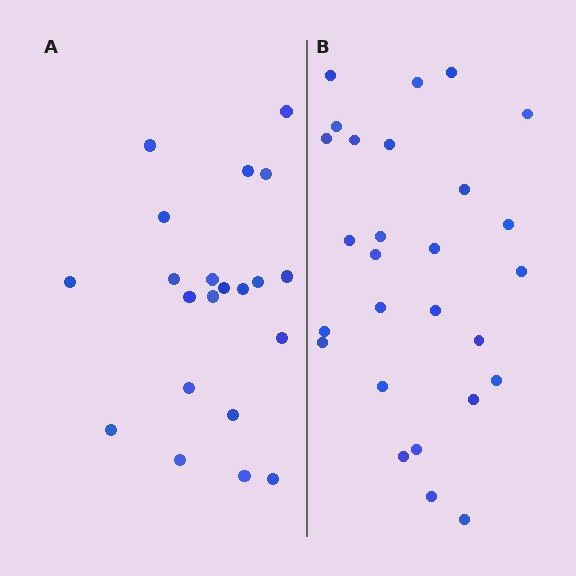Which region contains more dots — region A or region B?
Region B (the right region) has more dots.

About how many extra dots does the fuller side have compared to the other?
Region B has about 6 more dots than region A.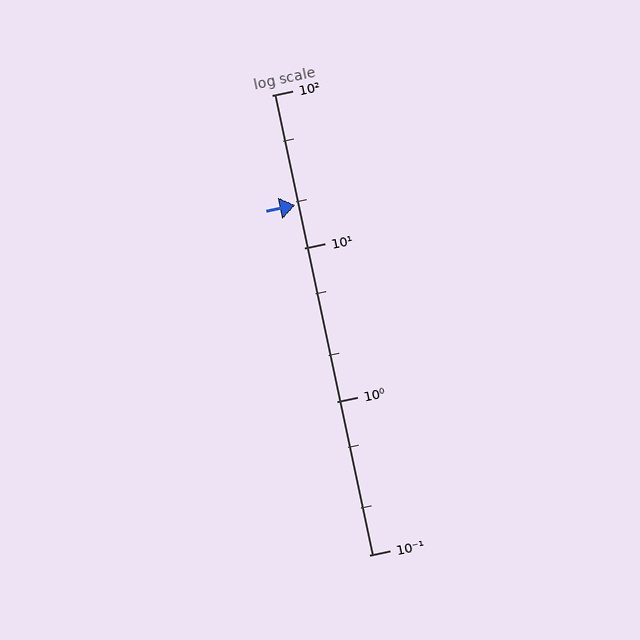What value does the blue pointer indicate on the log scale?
The pointer indicates approximately 19.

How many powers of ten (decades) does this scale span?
The scale spans 3 decades, from 0.1 to 100.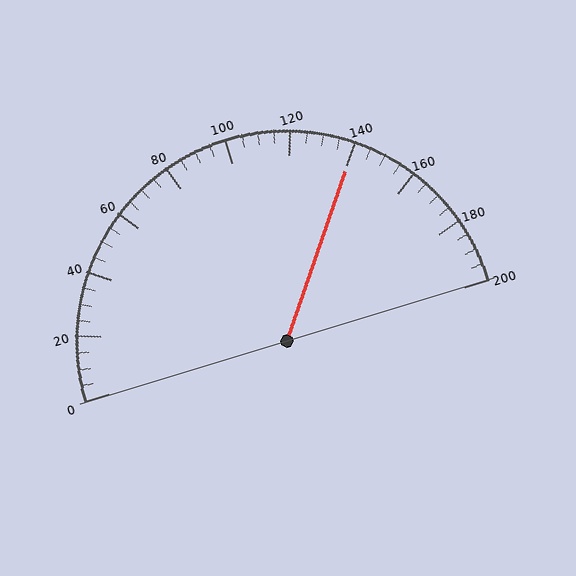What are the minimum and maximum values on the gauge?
The gauge ranges from 0 to 200.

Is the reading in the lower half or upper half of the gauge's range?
The reading is in the upper half of the range (0 to 200).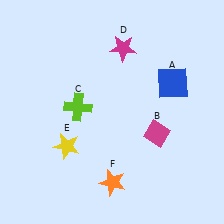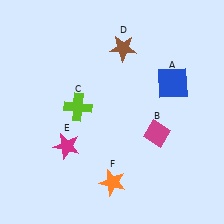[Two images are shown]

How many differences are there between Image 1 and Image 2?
There are 2 differences between the two images.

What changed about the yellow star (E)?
In Image 1, E is yellow. In Image 2, it changed to magenta.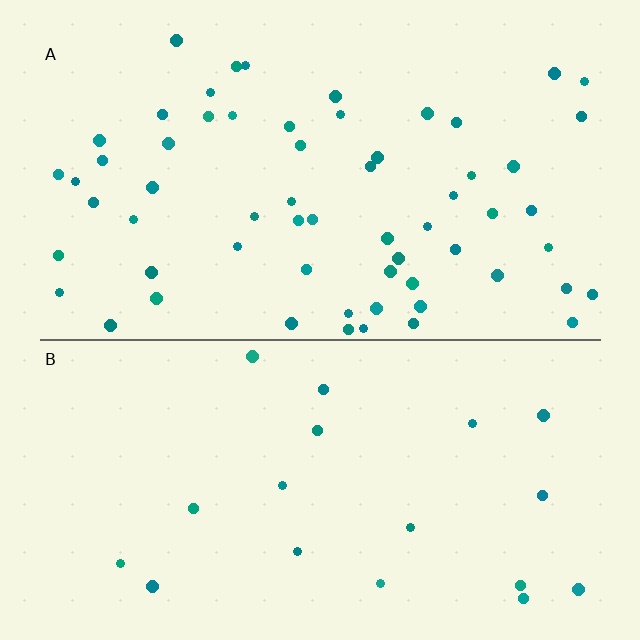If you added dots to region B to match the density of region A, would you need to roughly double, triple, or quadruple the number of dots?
Approximately triple.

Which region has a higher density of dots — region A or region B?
A (the top).